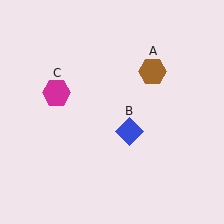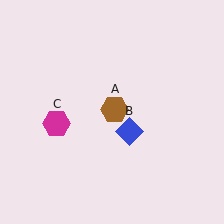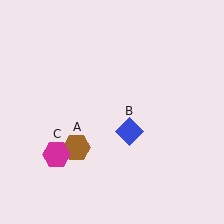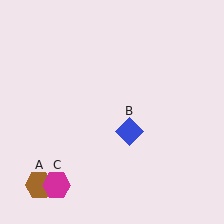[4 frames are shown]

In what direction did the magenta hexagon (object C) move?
The magenta hexagon (object C) moved down.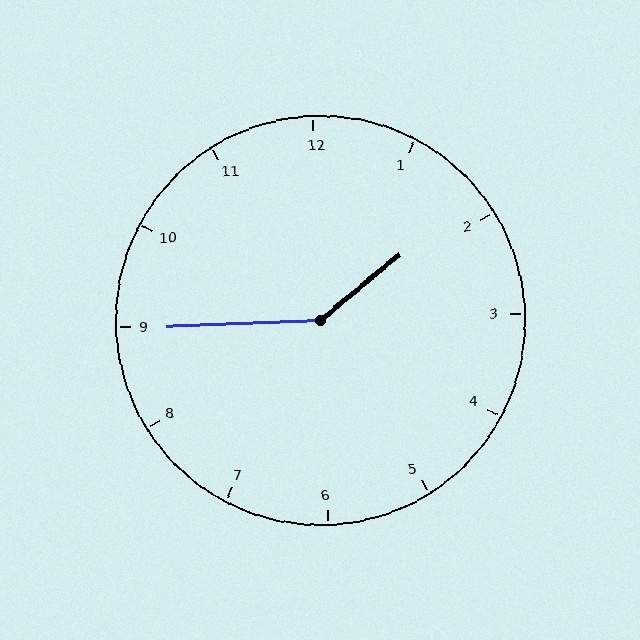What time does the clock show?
1:45.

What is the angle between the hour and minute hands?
Approximately 142 degrees.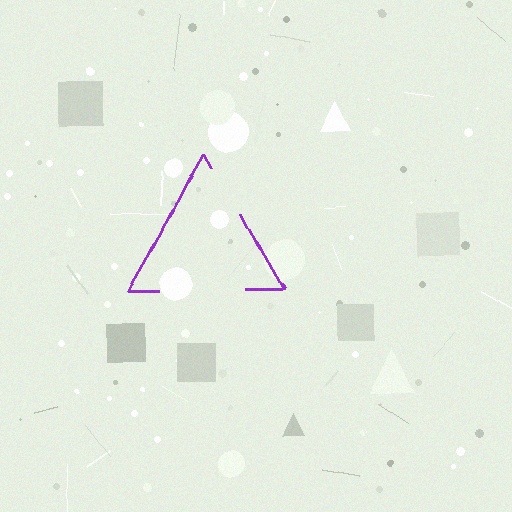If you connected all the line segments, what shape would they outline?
They would outline a triangle.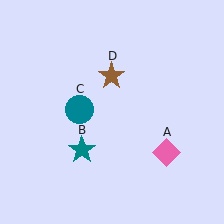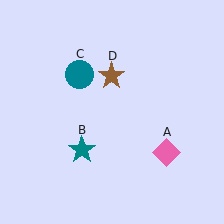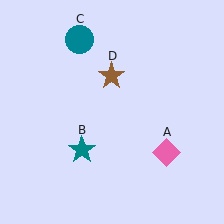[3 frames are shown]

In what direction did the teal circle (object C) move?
The teal circle (object C) moved up.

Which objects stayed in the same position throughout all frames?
Pink diamond (object A) and teal star (object B) and brown star (object D) remained stationary.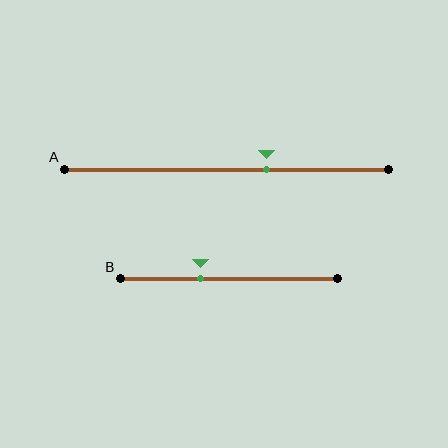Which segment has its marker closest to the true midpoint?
Segment A has its marker closest to the true midpoint.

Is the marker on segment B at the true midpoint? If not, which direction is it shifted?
No, the marker on segment B is shifted to the left by about 13% of the segment length.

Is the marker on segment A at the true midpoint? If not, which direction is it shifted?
No, the marker on segment A is shifted to the right by about 13% of the segment length.